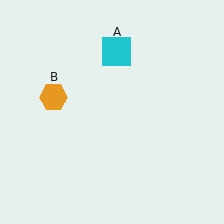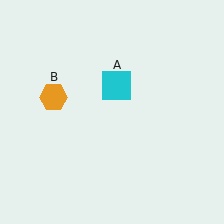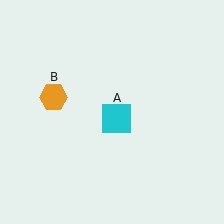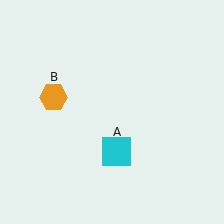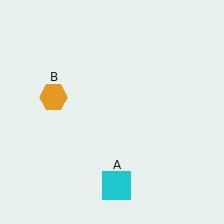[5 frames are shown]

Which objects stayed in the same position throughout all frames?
Orange hexagon (object B) remained stationary.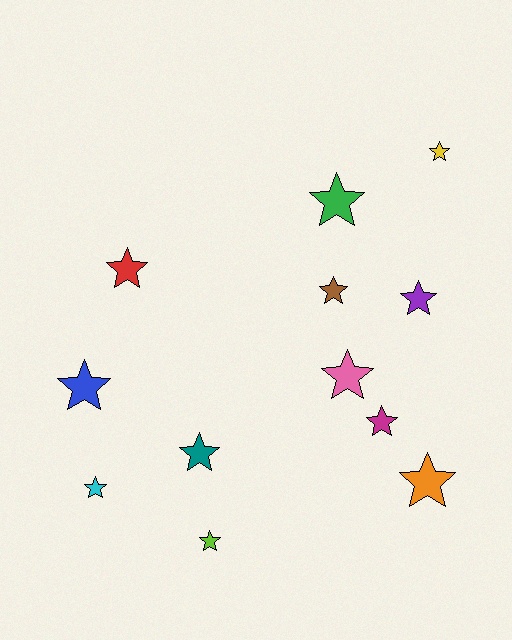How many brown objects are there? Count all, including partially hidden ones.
There is 1 brown object.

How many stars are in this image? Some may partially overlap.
There are 12 stars.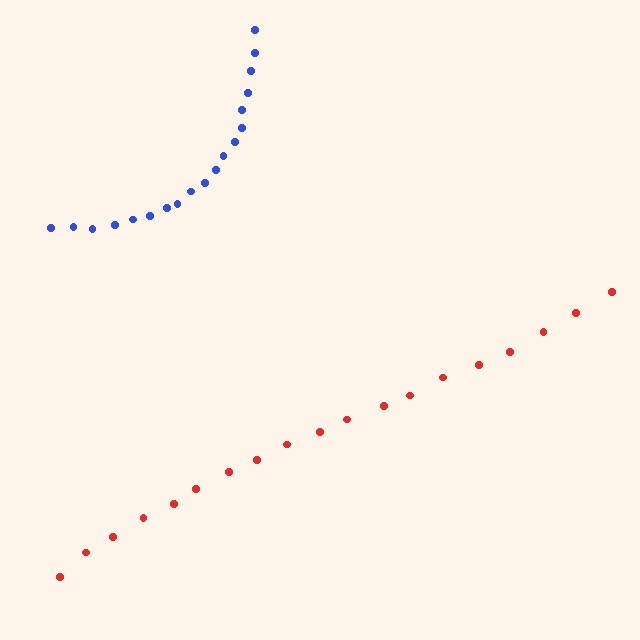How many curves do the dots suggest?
There are 2 distinct paths.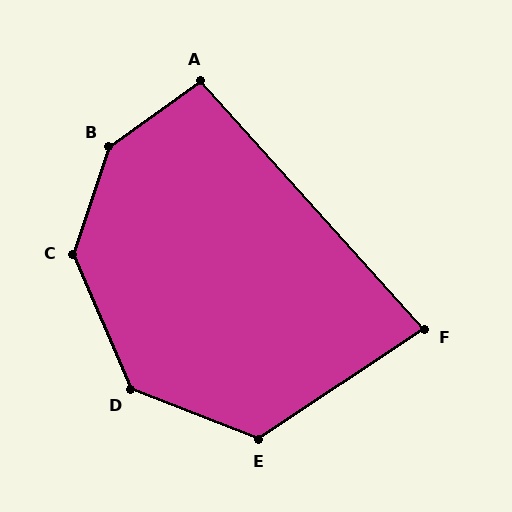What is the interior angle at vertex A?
Approximately 97 degrees (obtuse).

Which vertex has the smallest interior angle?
F, at approximately 82 degrees.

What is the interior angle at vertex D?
Approximately 134 degrees (obtuse).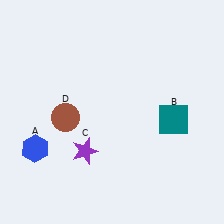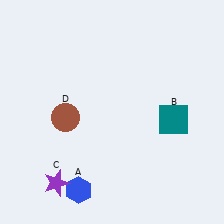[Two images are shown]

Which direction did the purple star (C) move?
The purple star (C) moved down.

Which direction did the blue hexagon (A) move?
The blue hexagon (A) moved right.